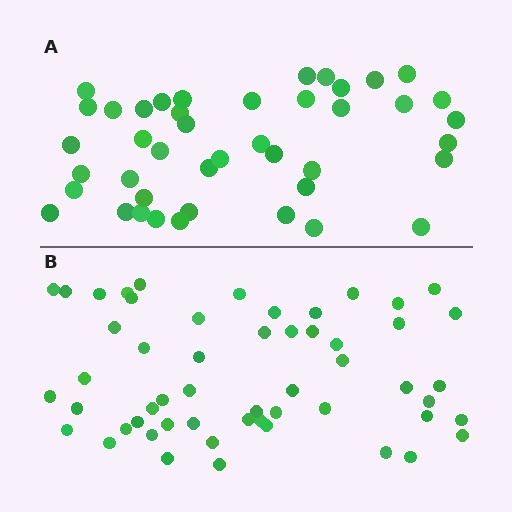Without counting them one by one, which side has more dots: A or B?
Region B (the bottom region) has more dots.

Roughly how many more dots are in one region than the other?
Region B has roughly 12 or so more dots than region A.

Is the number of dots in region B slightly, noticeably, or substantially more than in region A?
Region B has noticeably more, but not dramatically so. The ratio is roughly 1.3 to 1.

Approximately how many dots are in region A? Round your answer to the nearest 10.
About 40 dots. (The exact count is 43, which rounds to 40.)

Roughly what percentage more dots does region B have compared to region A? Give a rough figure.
About 25% more.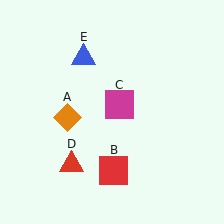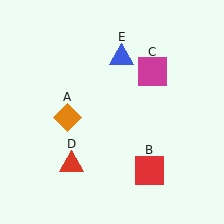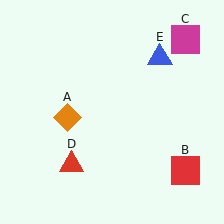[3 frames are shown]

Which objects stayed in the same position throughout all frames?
Orange diamond (object A) and red triangle (object D) remained stationary.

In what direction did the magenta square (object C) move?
The magenta square (object C) moved up and to the right.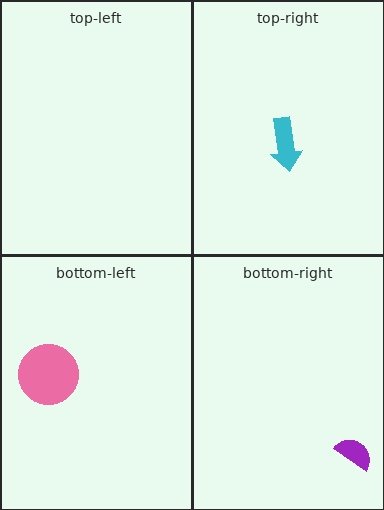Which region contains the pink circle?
The bottom-left region.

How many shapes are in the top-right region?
1.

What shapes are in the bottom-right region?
The purple semicircle.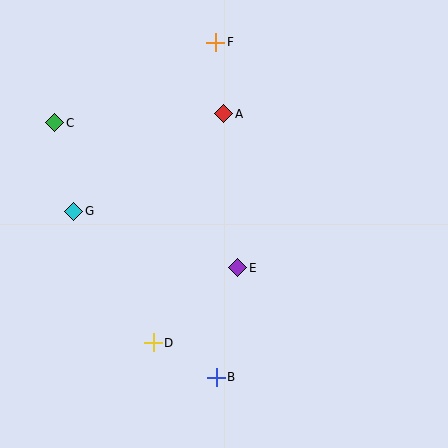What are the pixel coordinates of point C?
Point C is at (55, 123).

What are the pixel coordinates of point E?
Point E is at (238, 268).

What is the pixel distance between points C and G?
The distance between C and G is 91 pixels.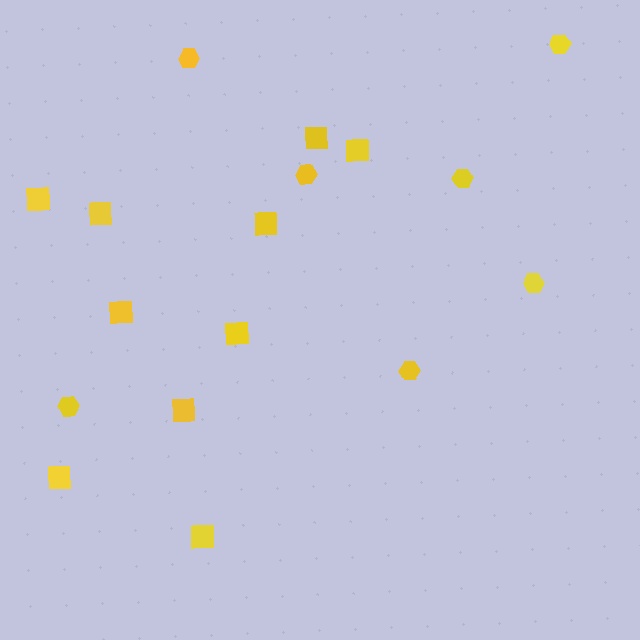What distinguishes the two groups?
There are 2 groups: one group of squares (10) and one group of hexagons (7).